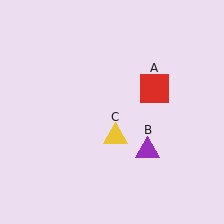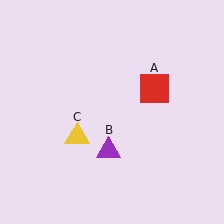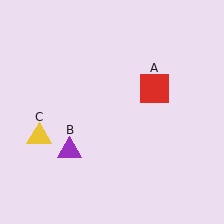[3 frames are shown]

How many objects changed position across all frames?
2 objects changed position: purple triangle (object B), yellow triangle (object C).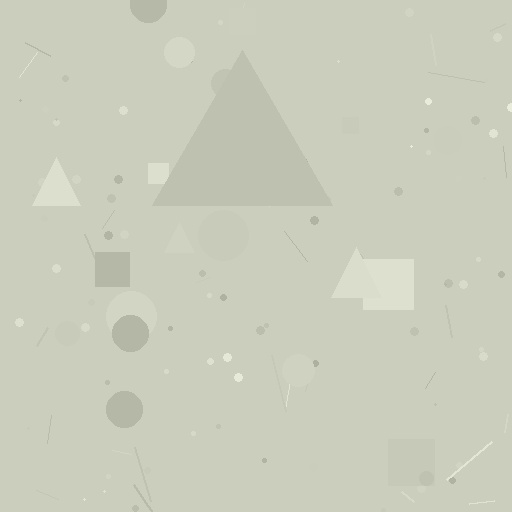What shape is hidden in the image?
A triangle is hidden in the image.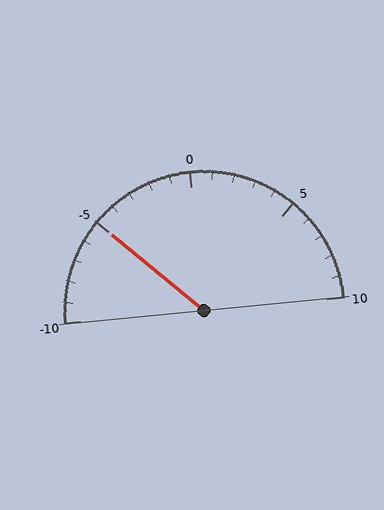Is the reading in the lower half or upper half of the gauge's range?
The reading is in the lower half of the range (-10 to 10).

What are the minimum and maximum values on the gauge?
The gauge ranges from -10 to 10.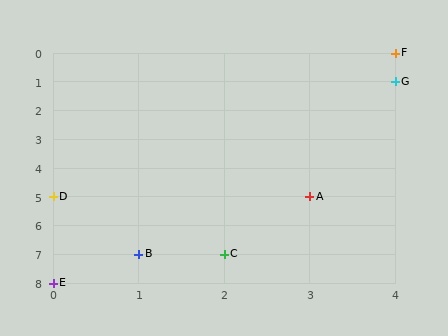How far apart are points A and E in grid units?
Points A and E are 3 columns and 3 rows apart (about 4.2 grid units diagonally).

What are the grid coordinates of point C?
Point C is at grid coordinates (2, 7).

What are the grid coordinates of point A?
Point A is at grid coordinates (3, 5).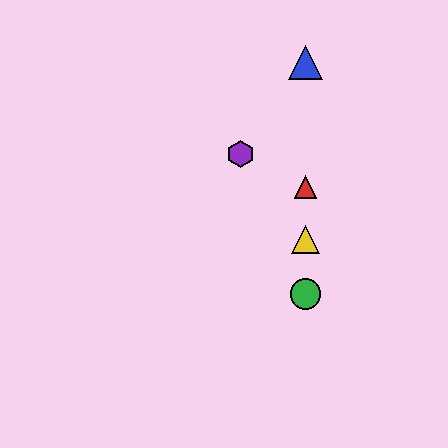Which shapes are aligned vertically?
The red triangle, the blue triangle, the green circle, the yellow triangle are aligned vertically.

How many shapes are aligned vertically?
4 shapes (the red triangle, the blue triangle, the green circle, the yellow triangle) are aligned vertically.